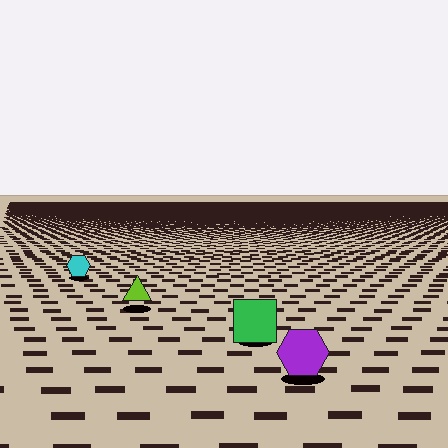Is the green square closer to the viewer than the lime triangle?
Yes. The green square is closer — you can tell from the texture gradient: the ground texture is coarser near it.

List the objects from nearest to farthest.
From nearest to farthest: the purple hexagon, the green square, the lime triangle, the cyan hexagon.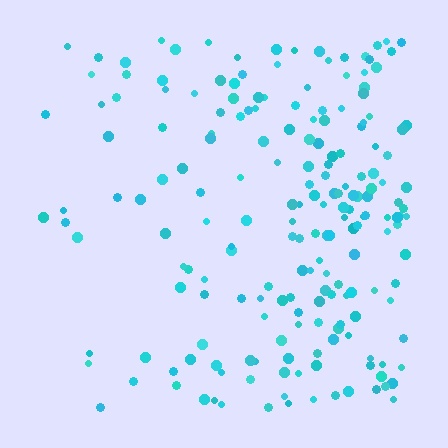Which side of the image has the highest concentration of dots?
The right.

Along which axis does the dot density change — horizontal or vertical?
Horizontal.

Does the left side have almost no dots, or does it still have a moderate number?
Still a moderate number, just noticeably fewer than the right.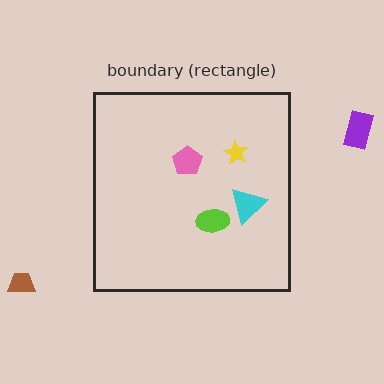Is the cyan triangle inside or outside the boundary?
Inside.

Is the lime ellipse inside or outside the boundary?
Inside.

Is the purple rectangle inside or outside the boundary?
Outside.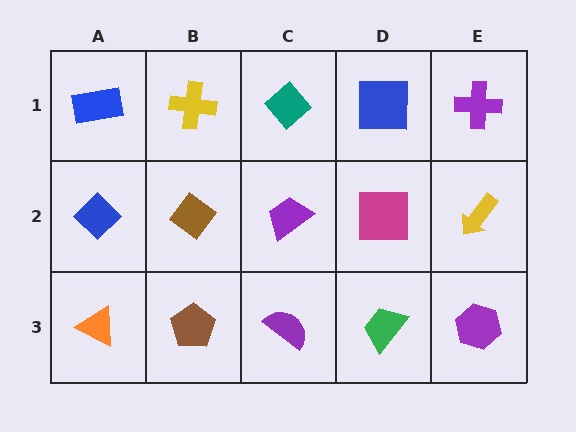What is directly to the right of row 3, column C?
A green trapezoid.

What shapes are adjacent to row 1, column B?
A brown diamond (row 2, column B), a blue rectangle (row 1, column A), a teal diamond (row 1, column C).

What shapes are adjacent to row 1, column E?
A yellow arrow (row 2, column E), a blue square (row 1, column D).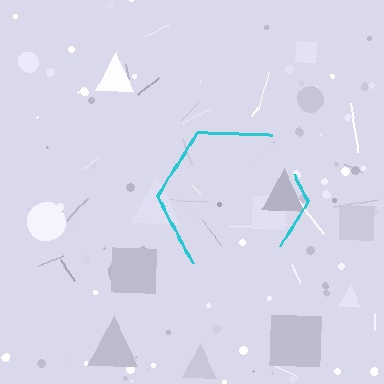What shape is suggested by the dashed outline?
The dashed outline suggests a hexagon.